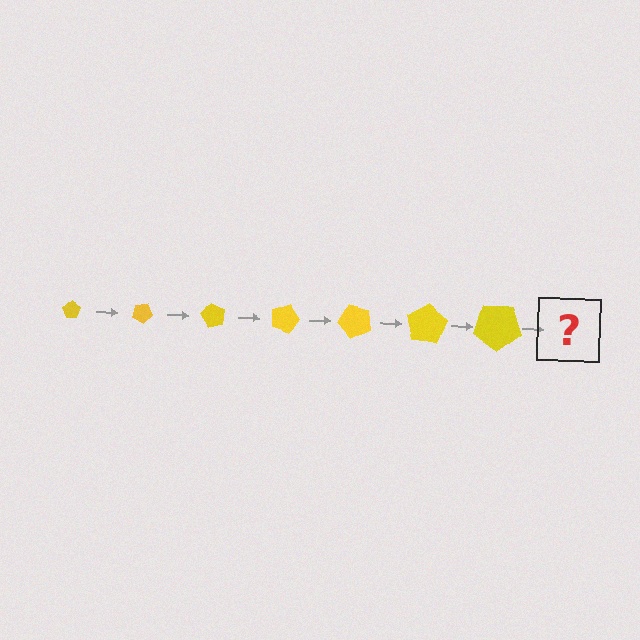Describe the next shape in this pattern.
It should be a pentagon, larger than the previous one and rotated 210 degrees from the start.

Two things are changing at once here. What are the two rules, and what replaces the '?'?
The two rules are that the pentagon grows larger each step and it rotates 30 degrees each step. The '?' should be a pentagon, larger than the previous one and rotated 210 degrees from the start.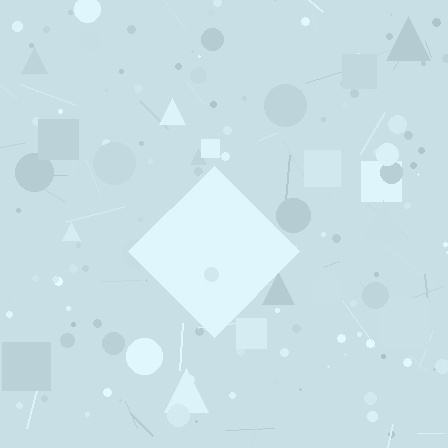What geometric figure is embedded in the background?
A diamond is embedded in the background.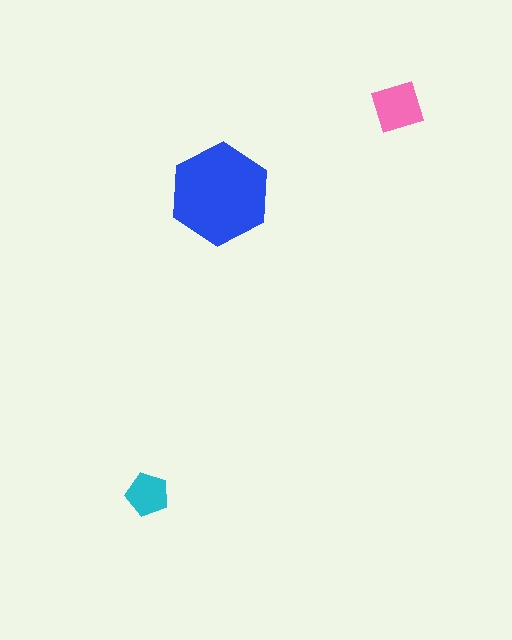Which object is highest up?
The pink diamond is topmost.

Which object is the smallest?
The cyan pentagon.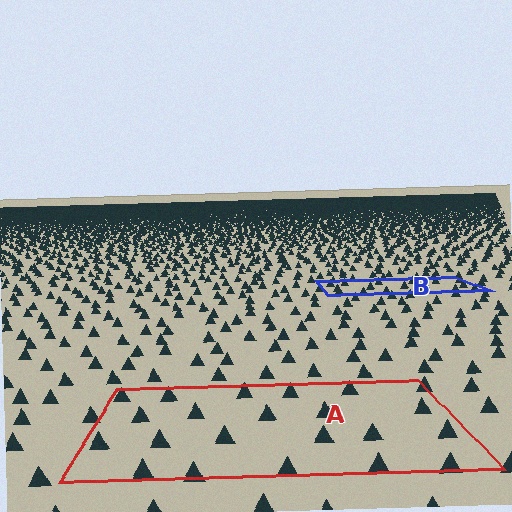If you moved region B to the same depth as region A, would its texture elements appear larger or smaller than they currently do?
They would appear larger. At a closer depth, the same texture elements are projected at a bigger on-screen size.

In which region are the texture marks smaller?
The texture marks are smaller in region B, because it is farther away.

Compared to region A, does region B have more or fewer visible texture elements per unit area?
Region B has more texture elements per unit area — they are packed more densely because it is farther away.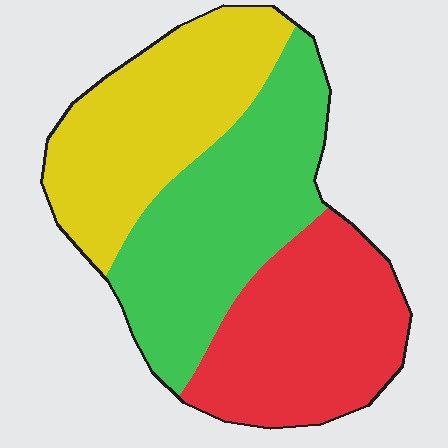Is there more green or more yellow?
Green.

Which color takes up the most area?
Green, at roughly 35%.